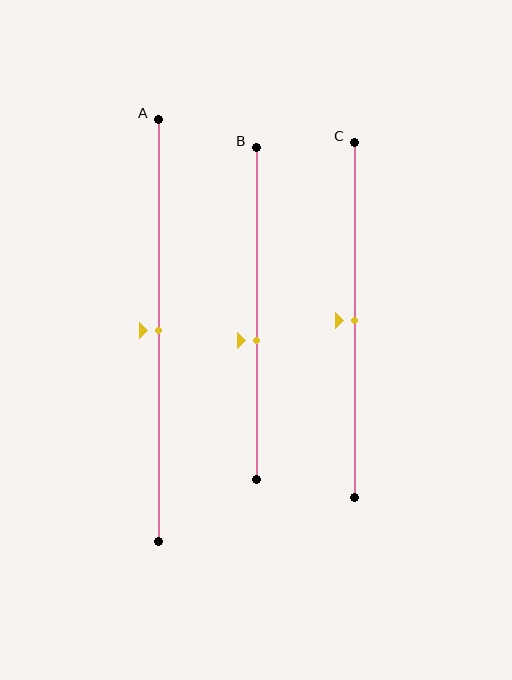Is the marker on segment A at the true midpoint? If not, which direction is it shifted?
Yes, the marker on segment A is at the true midpoint.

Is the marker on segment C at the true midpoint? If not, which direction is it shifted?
Yes, the marker on segment C is at the true midpoint.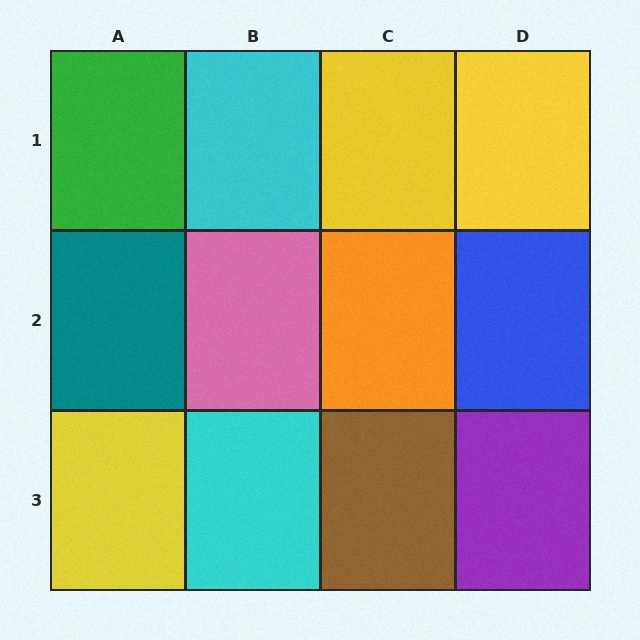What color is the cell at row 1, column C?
Yellow.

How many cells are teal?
1 cell is teal.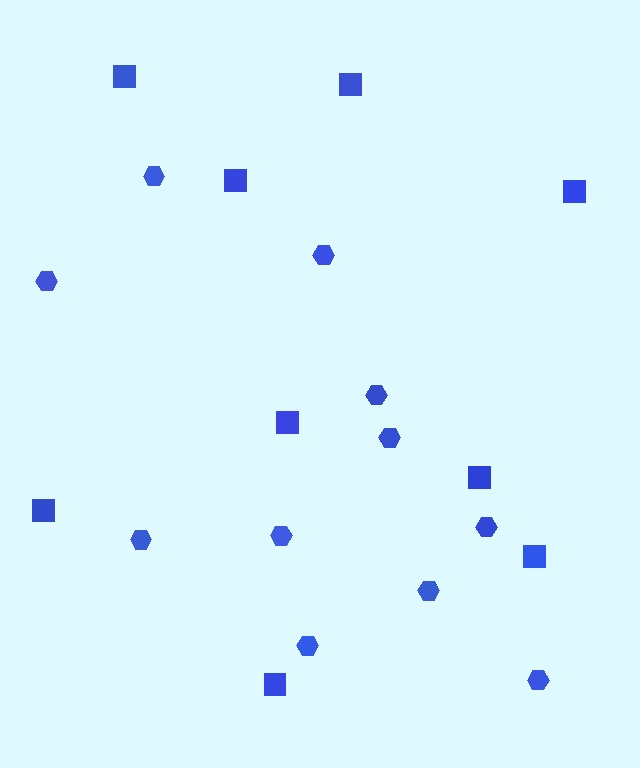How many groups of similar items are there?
There are 2 groups: one group of squares (9) and one group of hexagons (11).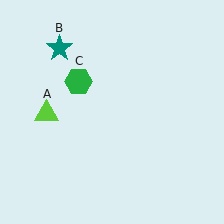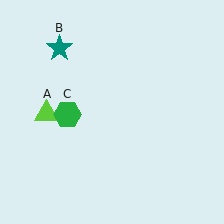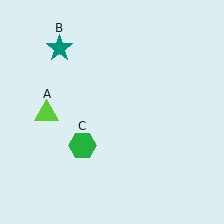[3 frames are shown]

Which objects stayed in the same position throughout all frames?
Lime triangle (object A) and teal star (object B) remained stationary.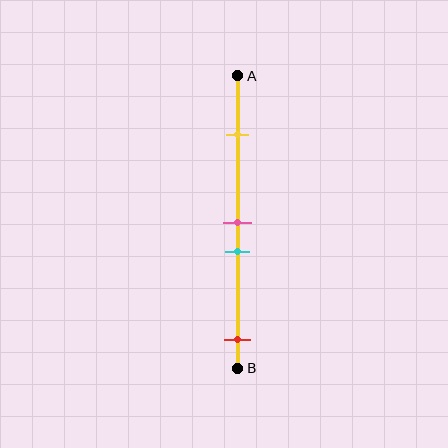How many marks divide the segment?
There are 4 marks dividing the segment.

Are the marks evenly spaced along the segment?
No, the marks are not evenly spaced.